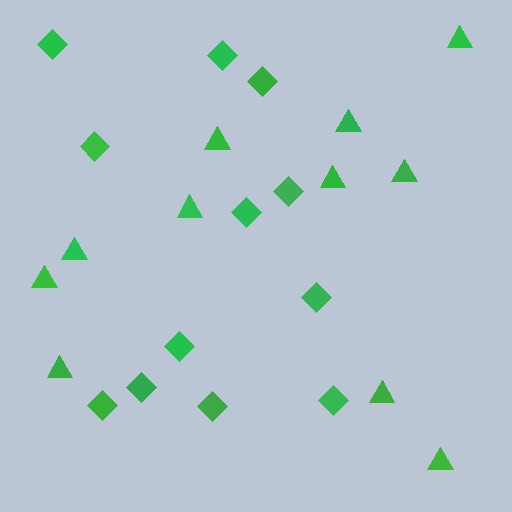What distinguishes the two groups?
There are 2 groups: one group of triangles (11) and one group of diamonds (12).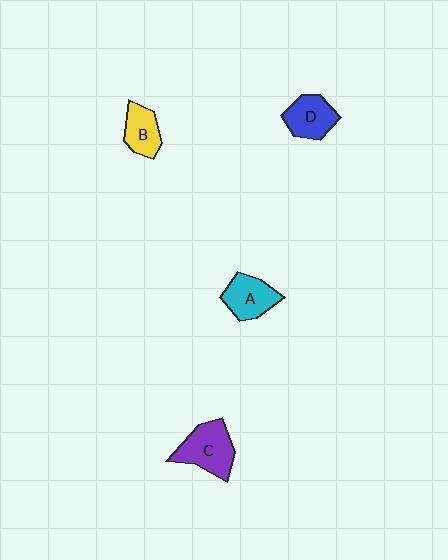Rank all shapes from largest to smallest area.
From largest to smallest: C (purple), A (cyan), D (blue), B (yellow).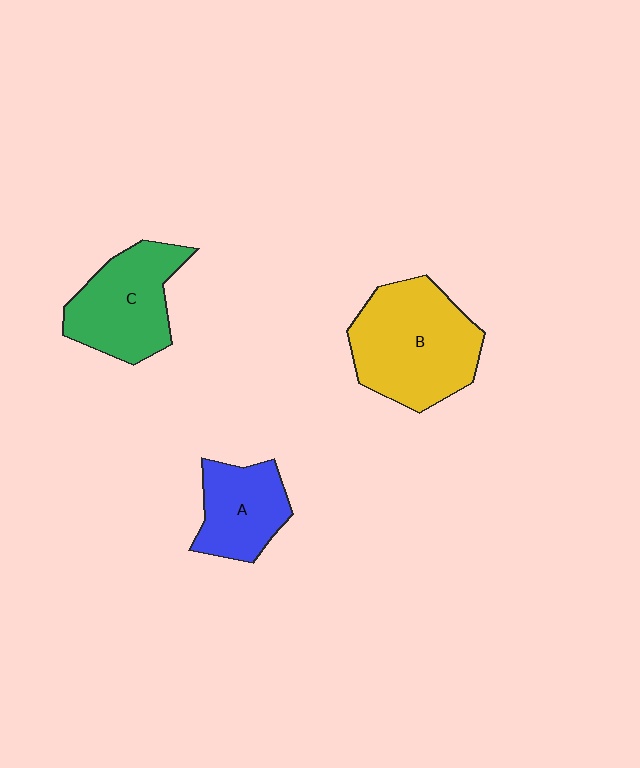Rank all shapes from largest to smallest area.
From largest to smallest: B (yellow), C (green), A (blue).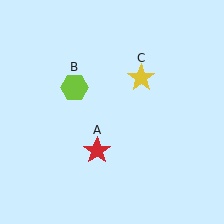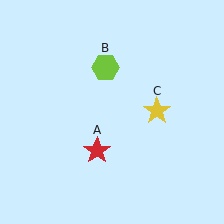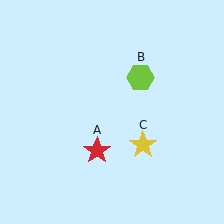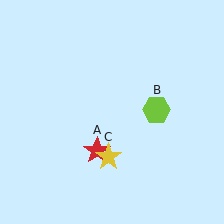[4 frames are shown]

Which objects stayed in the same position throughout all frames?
Red star (object A) remained stationary.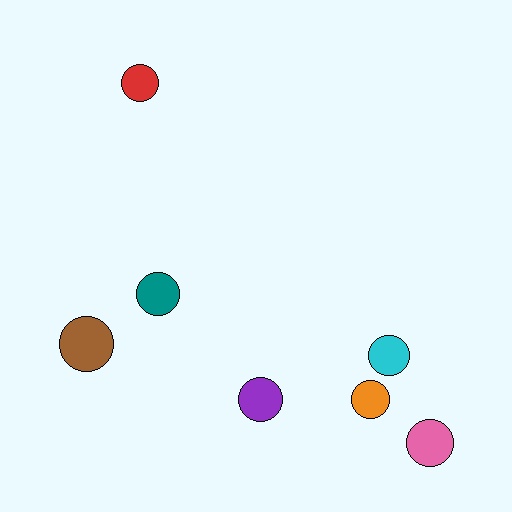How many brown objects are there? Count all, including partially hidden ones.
There is 1 brown object.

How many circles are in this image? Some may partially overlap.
There are 7 circles.